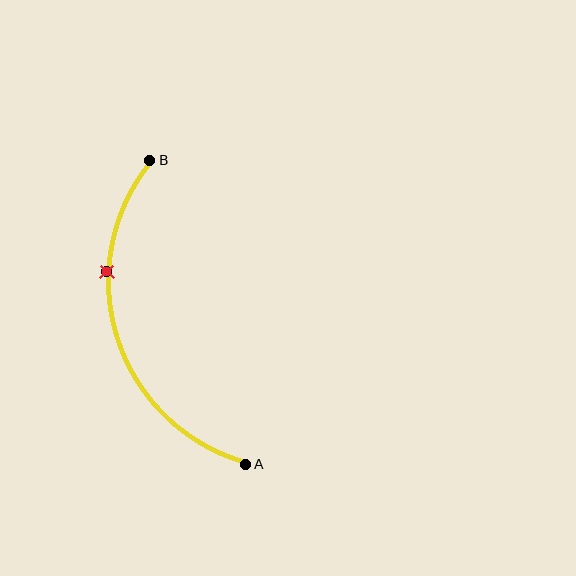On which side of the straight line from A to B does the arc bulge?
The arc bulges to the left of the straight line connecting A and B.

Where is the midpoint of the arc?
The arc midpoint is the point on the curve farthest from the straight line joining A and B. It sits to the left of that line.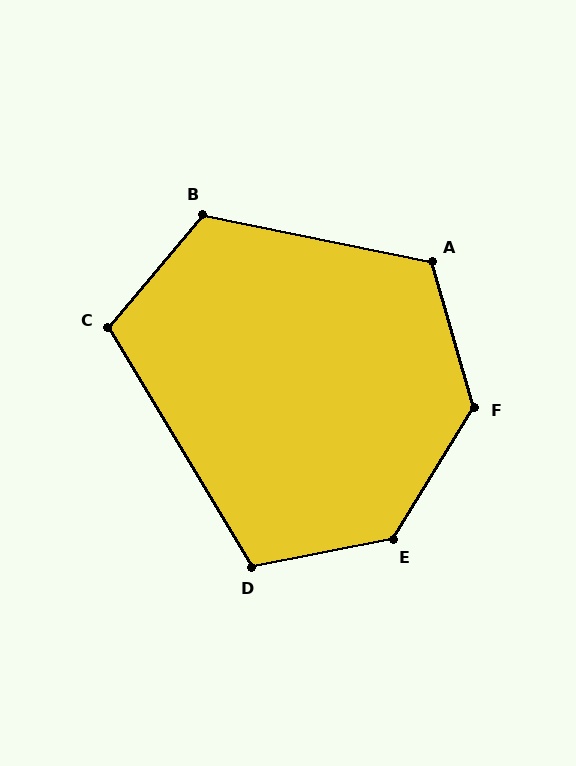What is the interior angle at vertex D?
Approximately 109 degrees (obtuse).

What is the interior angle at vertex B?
Approximately 119 degrees (obtuse).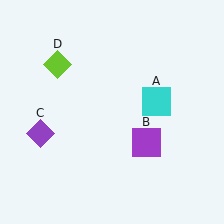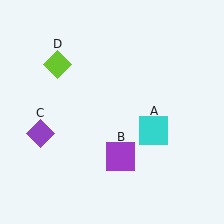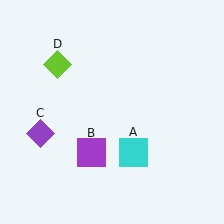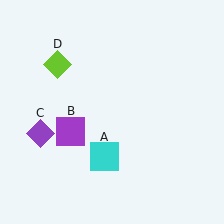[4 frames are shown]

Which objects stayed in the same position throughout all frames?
Purple diamond (object C) and lime diamond (object D) remained stationary.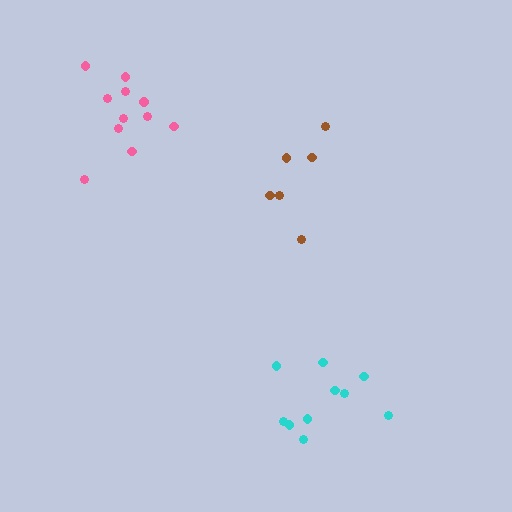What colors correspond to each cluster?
The clusters are colored: cyan, brown, pink.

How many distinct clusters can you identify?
There are 3 distinct clusters.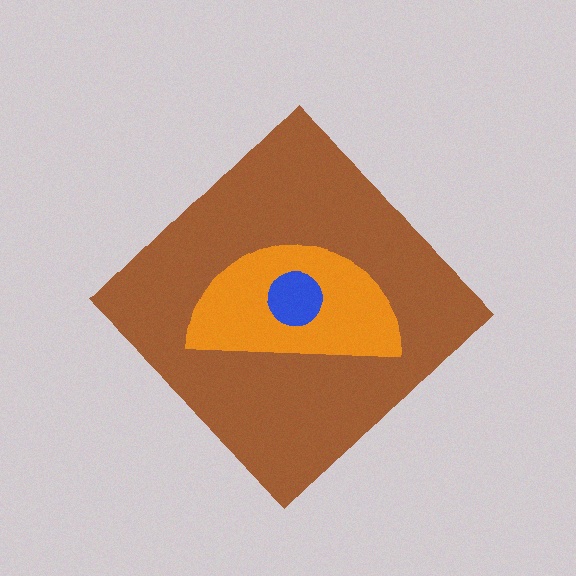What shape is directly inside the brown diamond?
The orange semicircle.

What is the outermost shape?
The brown diamond.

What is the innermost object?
The blue circle.